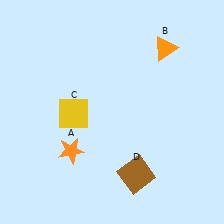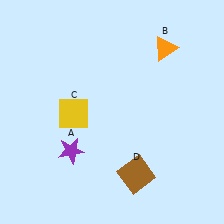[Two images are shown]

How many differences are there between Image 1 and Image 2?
There is 1 difference between the two images.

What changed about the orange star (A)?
In Image 1, A is orange. In Image 2, it changed to purple.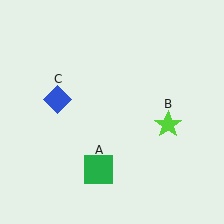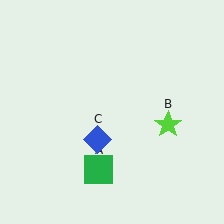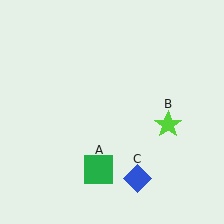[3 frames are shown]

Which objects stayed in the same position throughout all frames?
Green square (object A) and lime star (object B) remained stationary.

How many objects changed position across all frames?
1 object changed position: blue diamond (object C).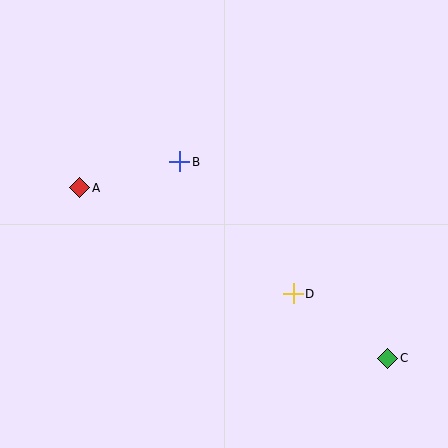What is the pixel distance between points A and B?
The distance between A and B is 103 pixels.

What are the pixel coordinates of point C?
Point C is at (388, 358).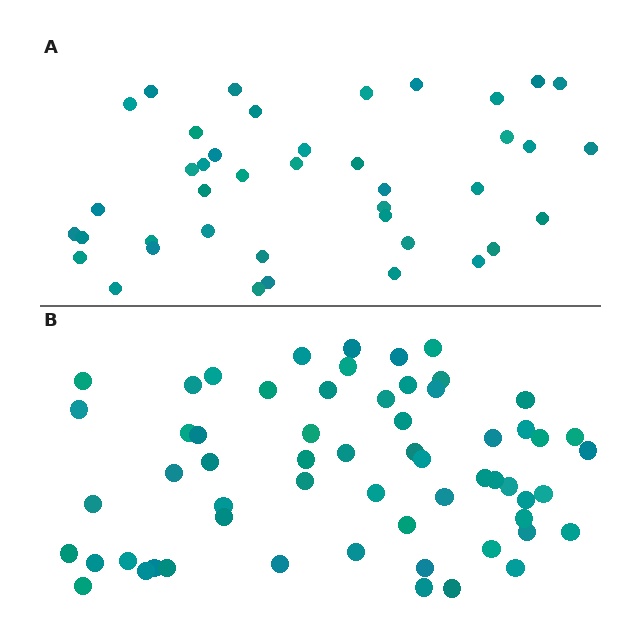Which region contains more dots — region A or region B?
Region B (the bottom region) has more dots.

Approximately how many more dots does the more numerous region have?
Region B has approximately 20 more dots than region A.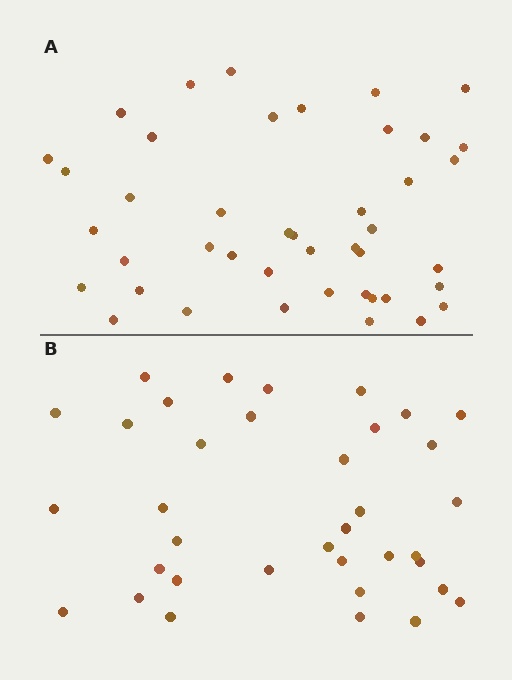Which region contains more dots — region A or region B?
Region A (the top region) has more dots.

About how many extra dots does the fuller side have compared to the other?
Region A has roughly 8 or so more dots than region B.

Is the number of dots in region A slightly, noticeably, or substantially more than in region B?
Region A has only slightly more — the two regions are fairly close. The ratio is roughly 1.2 to 1.